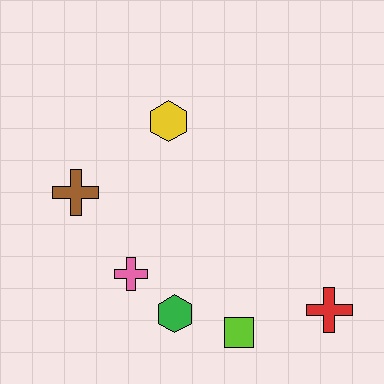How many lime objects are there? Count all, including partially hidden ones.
There is 1 lime object.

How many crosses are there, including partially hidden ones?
There are 3 crosses.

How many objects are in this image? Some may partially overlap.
There are 6 objects.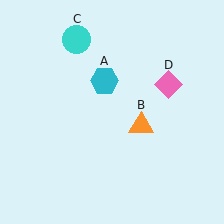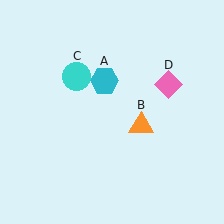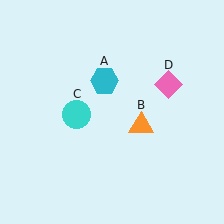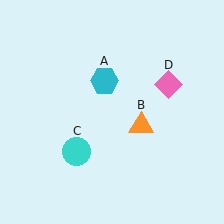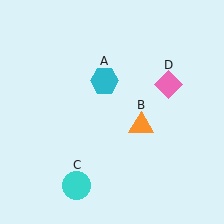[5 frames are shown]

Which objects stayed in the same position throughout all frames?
Cyan hexagon (object A) and orange triangle (object B) and pink diamond (object D) remained stationary.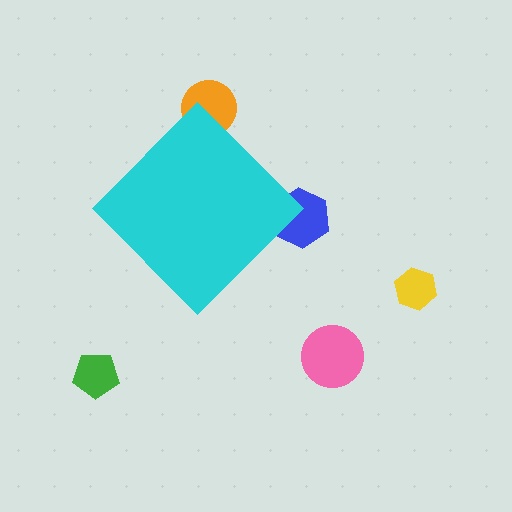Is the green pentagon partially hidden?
No, the green pentagon is fully visible.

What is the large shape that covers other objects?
A cyan diamond.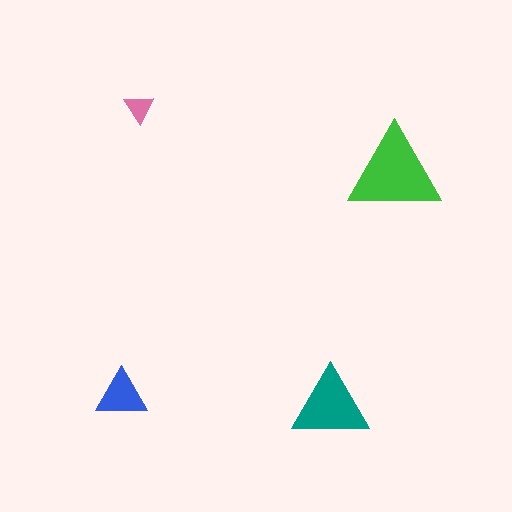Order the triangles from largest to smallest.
the green one, the teal one, the blue one, the pink one.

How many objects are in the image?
There are 4 objects in the image.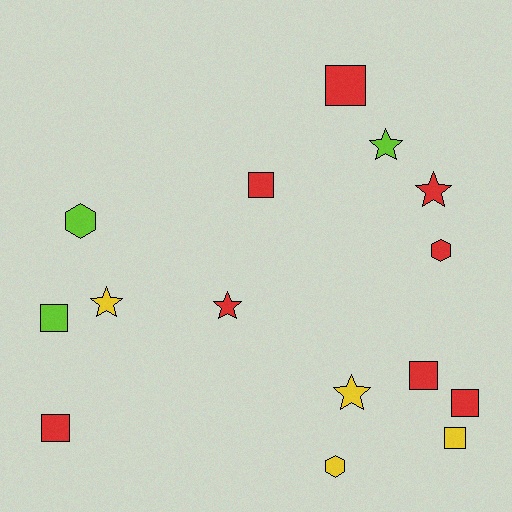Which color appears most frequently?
Red, with 8 objects.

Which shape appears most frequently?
Square, with 7 objects.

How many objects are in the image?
There are 15 objects.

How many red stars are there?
There are 2 red stars.